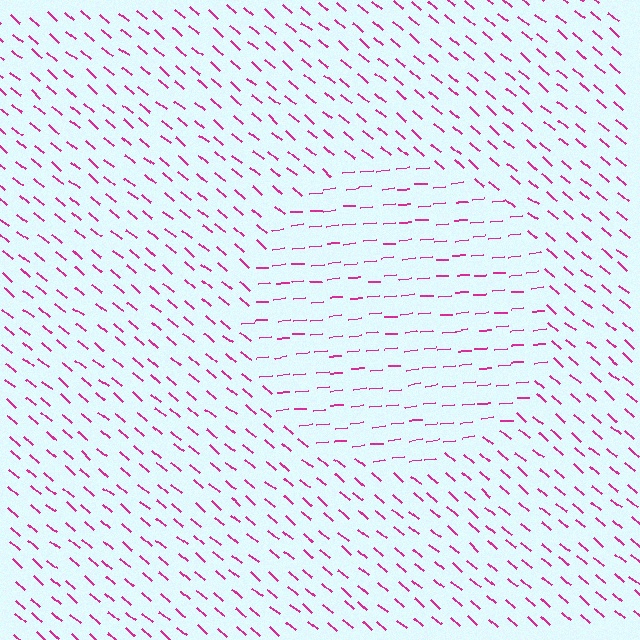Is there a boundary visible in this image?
Yes, there is a texture boundary formed by a change in line orientation.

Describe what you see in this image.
The image is filled with small magenta line segments. A circle region in the image has lines oriented differently from the surrounding lines, creating a visible texture boundary.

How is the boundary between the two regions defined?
The boundary is defined purely by a change in line orientation (approximately 45 degrees difference). All lines are the same color and thickness.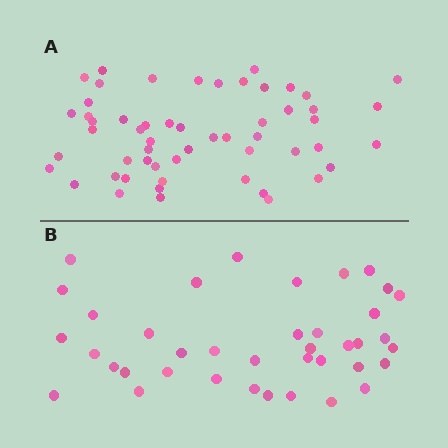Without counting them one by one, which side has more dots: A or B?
Region A (the top region) has more dots.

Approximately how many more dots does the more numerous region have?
Region A has approximately 15 more dots than region B.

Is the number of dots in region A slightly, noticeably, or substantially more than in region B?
Region A has noticeably more, but not dramatically so. The ratio is roughly 1.4 to 1.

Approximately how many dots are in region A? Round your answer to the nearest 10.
About 60 dots. (The exact count is 55, which rounds to 60.)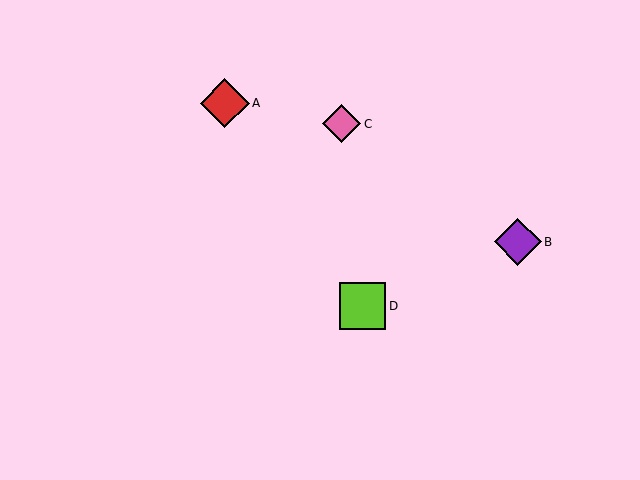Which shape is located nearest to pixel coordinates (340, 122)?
The pink diamond (labeled C) at (342, 124) is nearest to that location.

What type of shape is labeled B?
Shape B is a purple diamond.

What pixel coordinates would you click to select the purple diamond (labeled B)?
Click at (518, 242) to select the purple diamond B.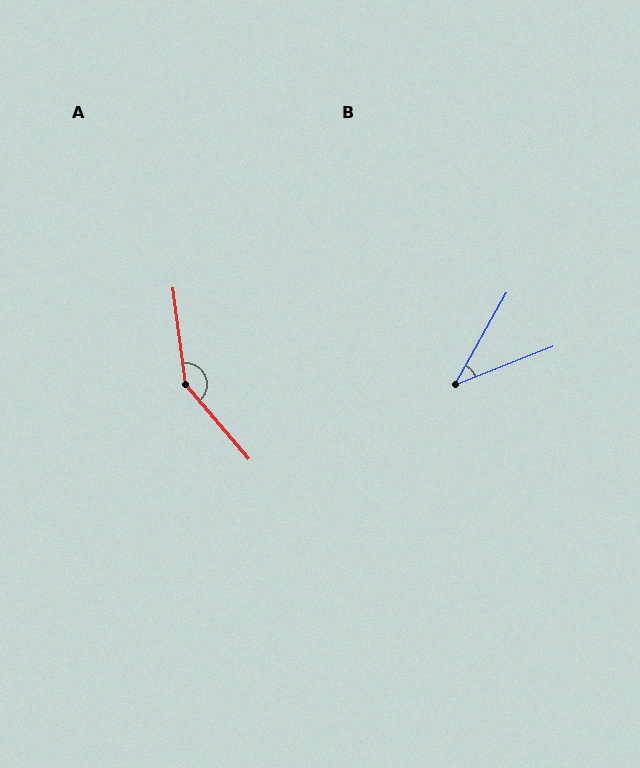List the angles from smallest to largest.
B (39°), A (147°).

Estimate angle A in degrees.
Approximately 147 degrees.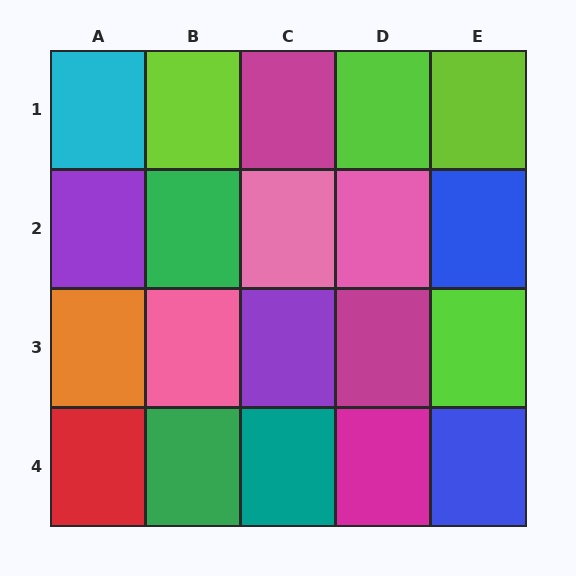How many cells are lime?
4 cells are lime.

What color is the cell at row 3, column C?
Purple.